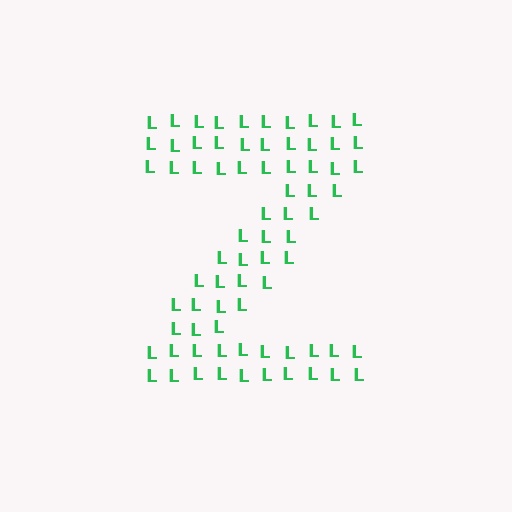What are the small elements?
The small elements are letter L's.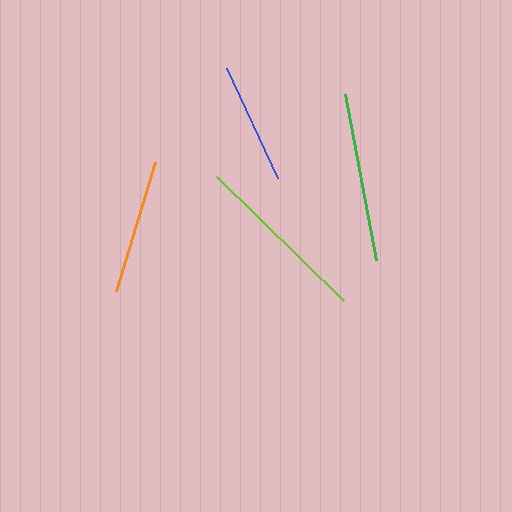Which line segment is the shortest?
The blue line is the shortest at approximately 121 pixels.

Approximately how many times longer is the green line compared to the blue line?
The green line is approximately 1.4 times the length of the blue line.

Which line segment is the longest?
The lime line is the longest at approximately 177 pixels.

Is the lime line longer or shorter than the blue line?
The lime line is longer than the blue line.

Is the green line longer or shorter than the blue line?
The green line is longer than the blue line.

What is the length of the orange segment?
The orange segment is approximately 134 pixels long.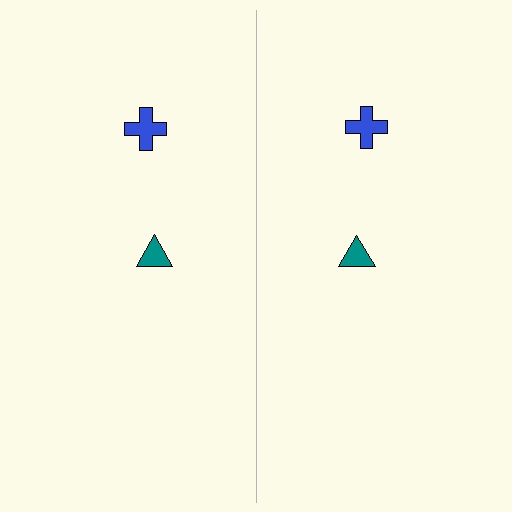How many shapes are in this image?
There are 4 shapes in this image.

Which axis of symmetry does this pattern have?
The pattern has a vertical axis of symmetry running through the center of the image.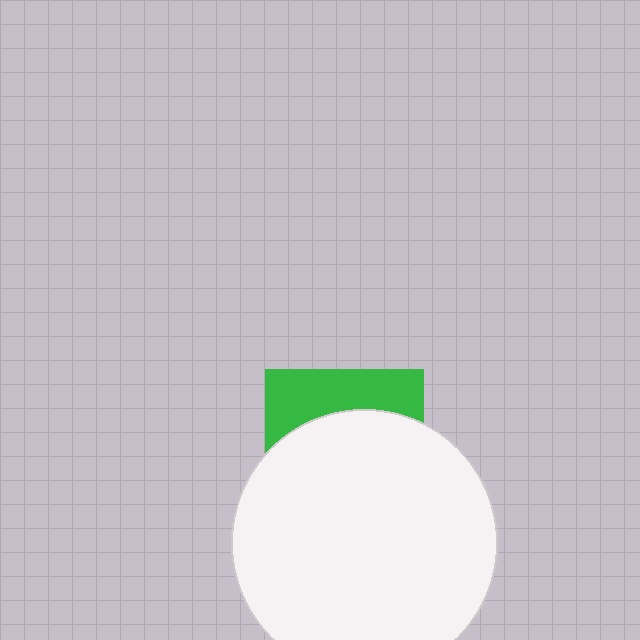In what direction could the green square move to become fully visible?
The green square could move up. That would shift it out from behind the white circle entirely.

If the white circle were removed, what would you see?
You would see the complete green square.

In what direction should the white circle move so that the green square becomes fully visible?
The white circle should move down. That is the shortest direction to clear the overlap and leave the green square fully visible.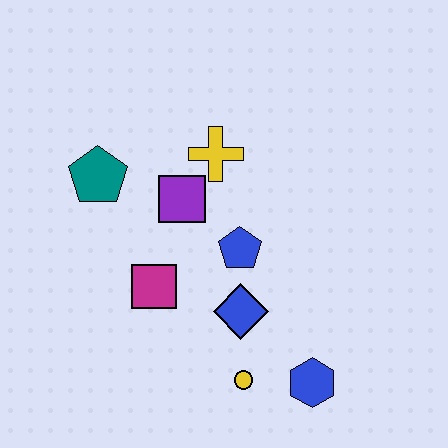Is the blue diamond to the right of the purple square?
Yes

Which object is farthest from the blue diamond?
The teal pentagon is farthest from the blue diamond.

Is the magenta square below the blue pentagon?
Yes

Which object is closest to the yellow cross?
The purple square is closest to the yellow cross.